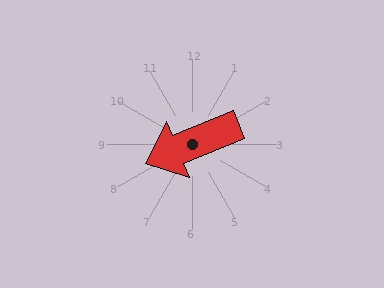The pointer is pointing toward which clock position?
Roughly 8 o'clock.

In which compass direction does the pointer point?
West.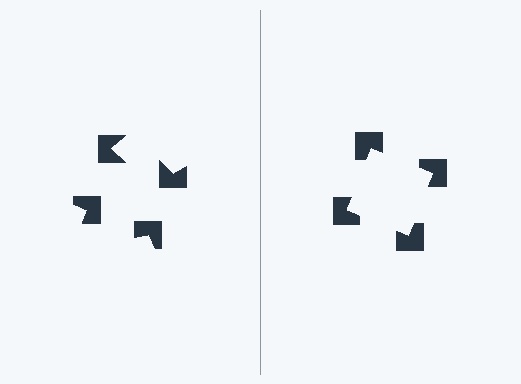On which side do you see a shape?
An illusory square appears on the right side. On the left side the wedge cuts are rotated, so no coherent shape forms.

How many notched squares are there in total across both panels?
8 — 4 on each side.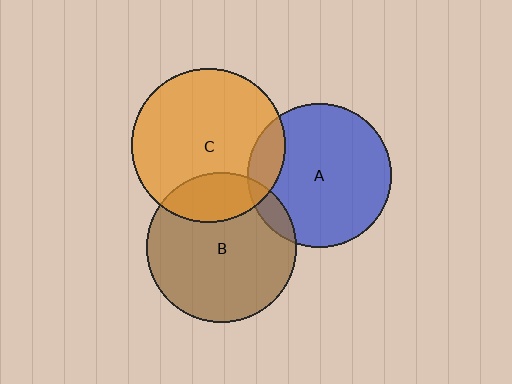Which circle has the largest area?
Circle C (orange).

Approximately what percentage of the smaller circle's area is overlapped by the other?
Approximately 15%.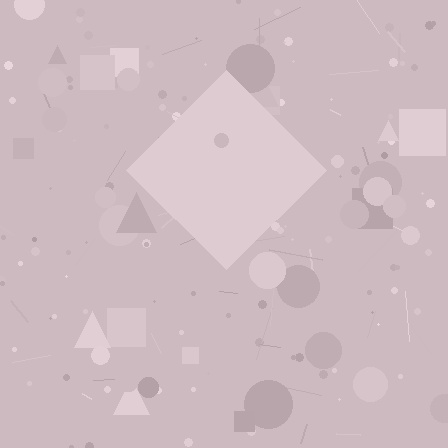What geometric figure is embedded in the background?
A diamond is embedded in the background.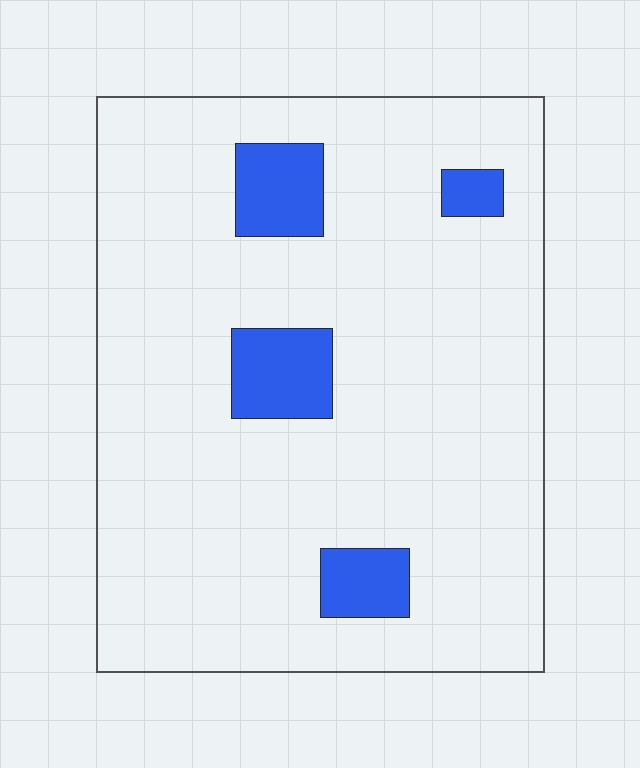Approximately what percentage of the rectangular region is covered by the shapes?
Approximately 10%.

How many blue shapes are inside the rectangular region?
4.